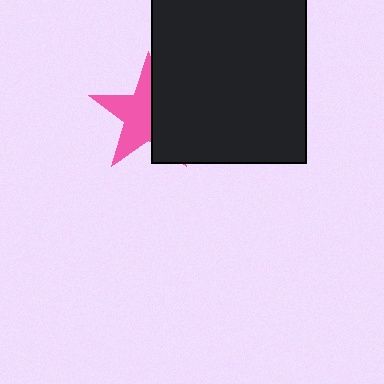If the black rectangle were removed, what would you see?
You would see the complete pink star.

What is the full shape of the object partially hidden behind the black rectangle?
The partially hidden object is a pink star.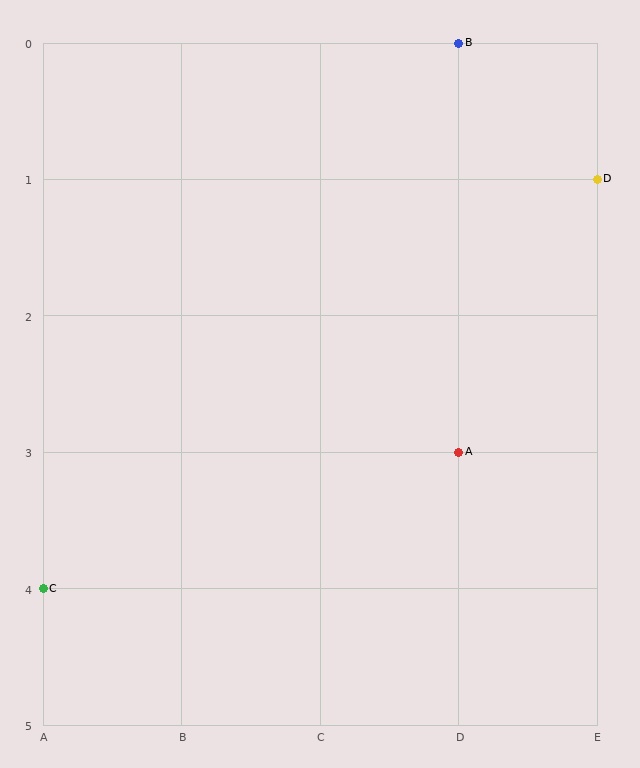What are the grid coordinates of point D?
Point D is at grid coordinates (E, 1).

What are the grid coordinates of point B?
Point B is at grid coordinates (D, 0).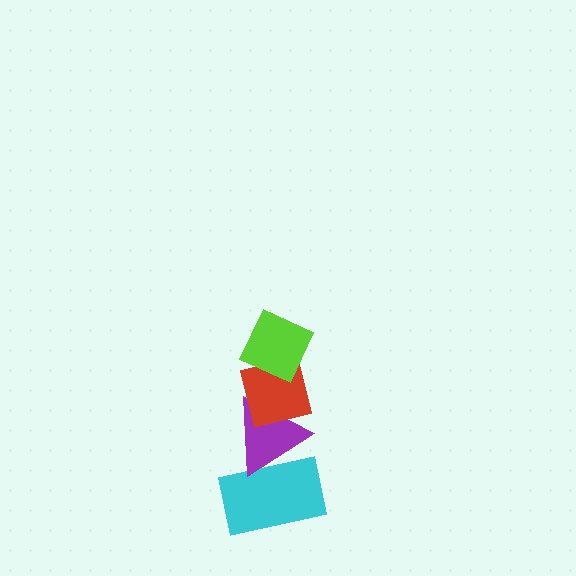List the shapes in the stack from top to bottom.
From top to bottom: the lime diamond, the red square, the purple triangle, the cyan rectangle.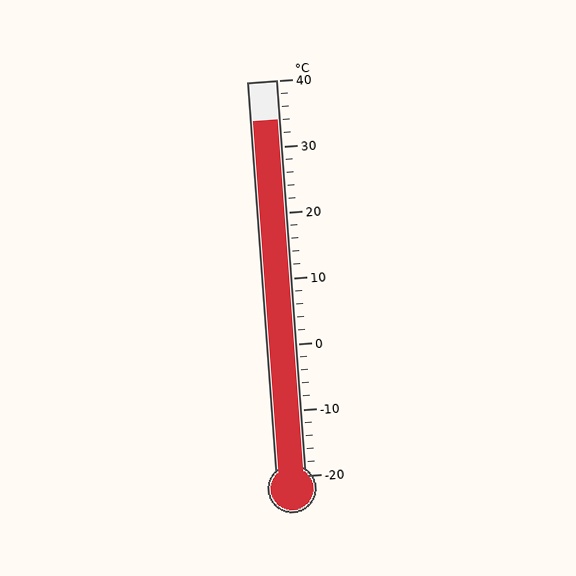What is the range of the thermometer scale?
The thermometer scale ranges from -20°C to 40°C.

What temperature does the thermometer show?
The thermometer shows approximately 34°C.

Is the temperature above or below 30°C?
The temperature is above 30°C.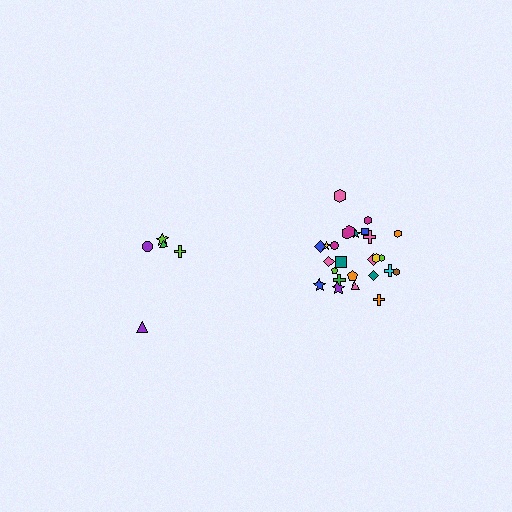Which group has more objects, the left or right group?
The right group.